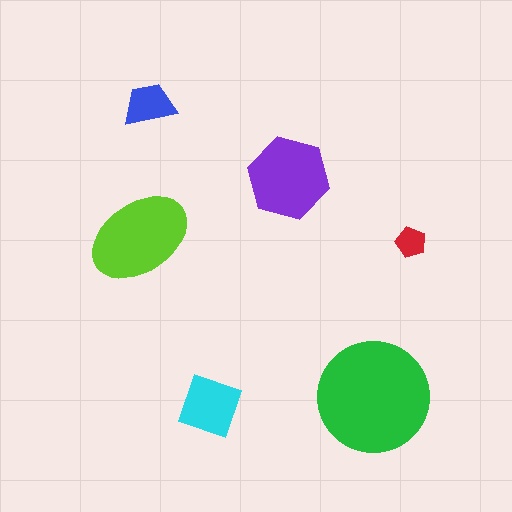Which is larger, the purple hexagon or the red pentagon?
The purple hexagon.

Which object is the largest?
The green circle.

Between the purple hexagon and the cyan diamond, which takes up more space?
The purple hexagon.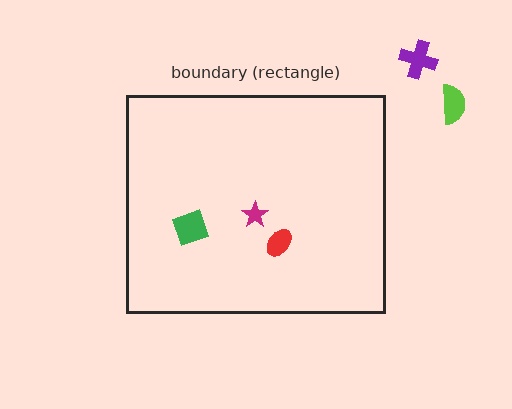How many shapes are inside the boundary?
3 inside, 2 outside.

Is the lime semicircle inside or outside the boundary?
Outside.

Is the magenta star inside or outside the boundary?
Inside.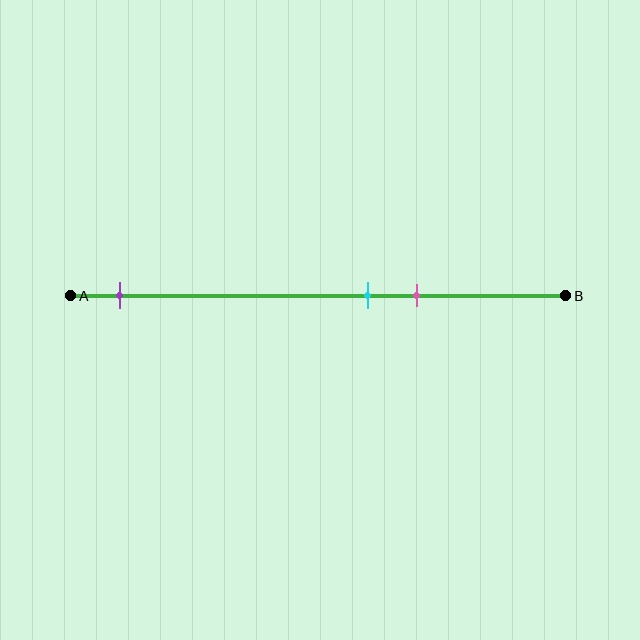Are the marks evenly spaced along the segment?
No, the marks are not evenly spaced.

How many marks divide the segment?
There are 3 marks dividing the segment.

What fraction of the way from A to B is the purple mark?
The purple mark is approximately 10% (0.1) of the way from A to B.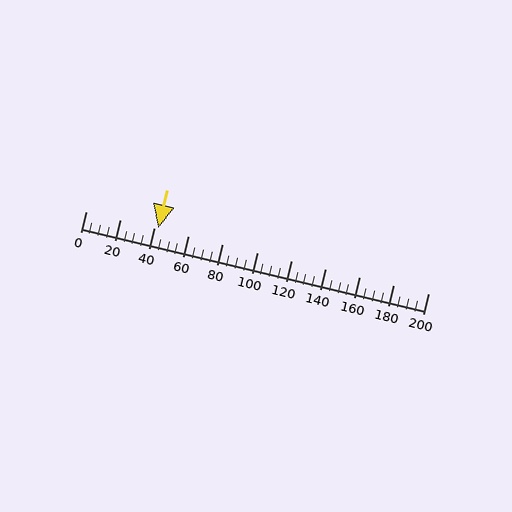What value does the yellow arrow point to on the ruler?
The yellow arrow points to approximately 42.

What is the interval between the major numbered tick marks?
The major tick marks are spaced 20 units apart.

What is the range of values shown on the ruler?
The ruler shows values from 0 to 200.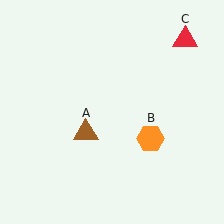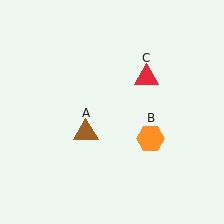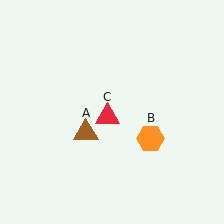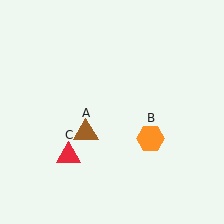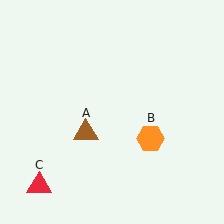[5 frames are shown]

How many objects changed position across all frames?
1 object changed position: red triangle (object C).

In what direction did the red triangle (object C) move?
The red triangle (object C) moved down and to the left.